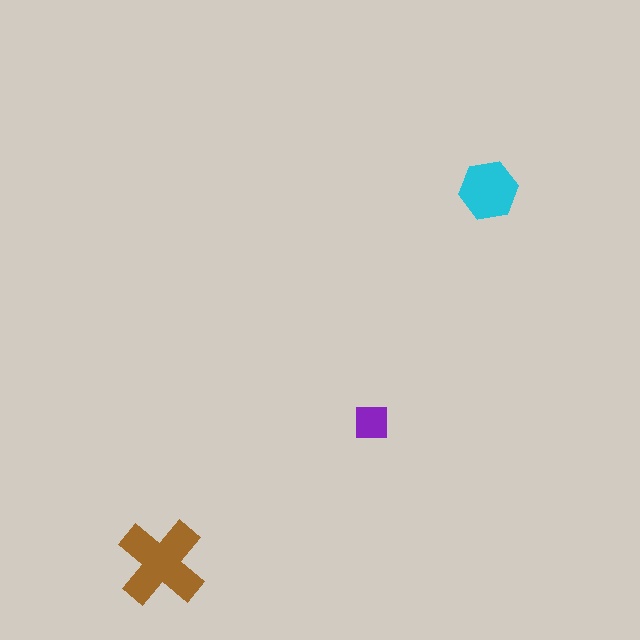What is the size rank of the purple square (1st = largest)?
3rd.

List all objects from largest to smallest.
The brown cross, the cyan hexagon, the purple square.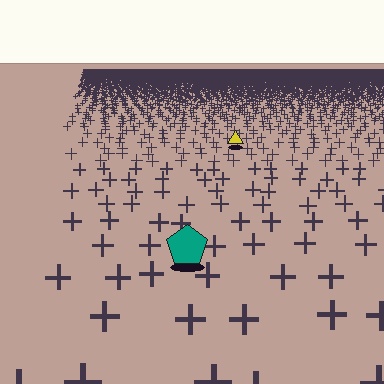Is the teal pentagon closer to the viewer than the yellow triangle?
Yes. The teal pentagon is closer — you can tell from the texture gradient: the ground texture is coarser near it.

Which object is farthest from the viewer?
The yellow triangle is farthest from the viewer. It appears smaller and the ground texture around it is denser.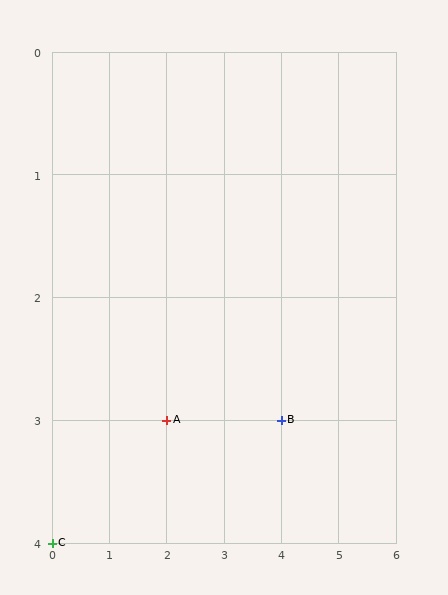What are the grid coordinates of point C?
Point C is at grid coordinates (0, 4).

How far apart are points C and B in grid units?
Points C and B are 4 columns and 1 row apart (about 4.1 grid units diagonally).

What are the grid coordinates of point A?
Point A is at grid coordinates (2, 3).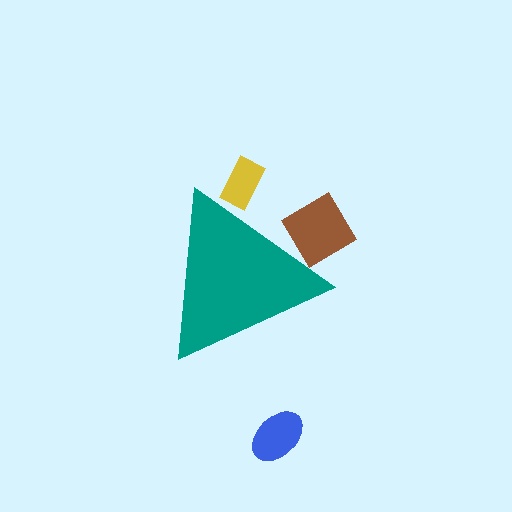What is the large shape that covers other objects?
A teal triangle.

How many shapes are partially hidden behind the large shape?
2 shapes are partially hidden.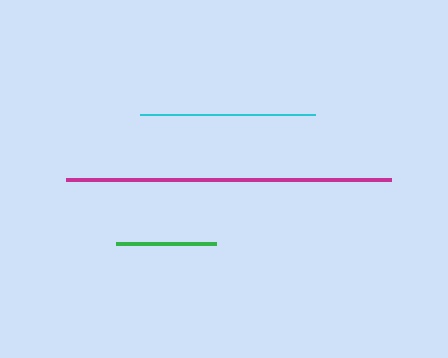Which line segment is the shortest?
The green line is the shortest at approximately 101 pixels.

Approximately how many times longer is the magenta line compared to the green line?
The magenta line is approximately 3.2 times the length of the green line.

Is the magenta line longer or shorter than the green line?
The magenta line is longer than the green line.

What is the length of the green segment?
The green segment is approximately 101 pixels long.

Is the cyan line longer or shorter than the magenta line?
The magenta line is longer than the cyan line.